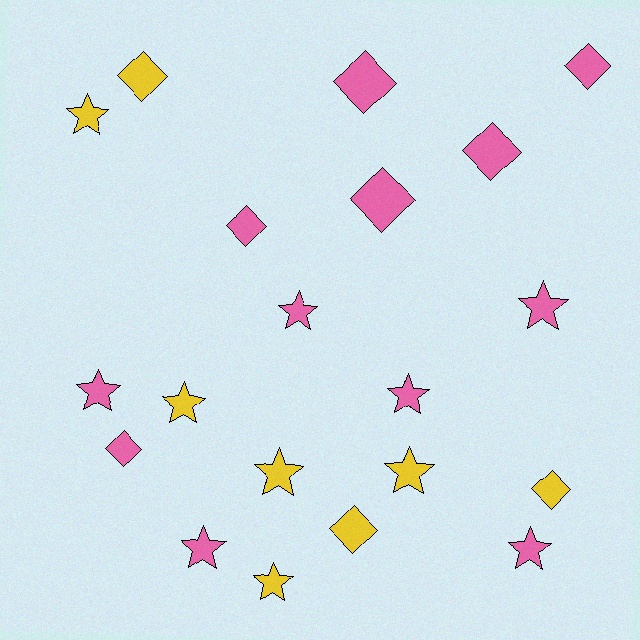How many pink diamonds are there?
There are 6 pink diamonds.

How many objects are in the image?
There are 20 objects.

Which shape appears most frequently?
Star, with 11 objects.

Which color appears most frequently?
Pink, with 12 objects.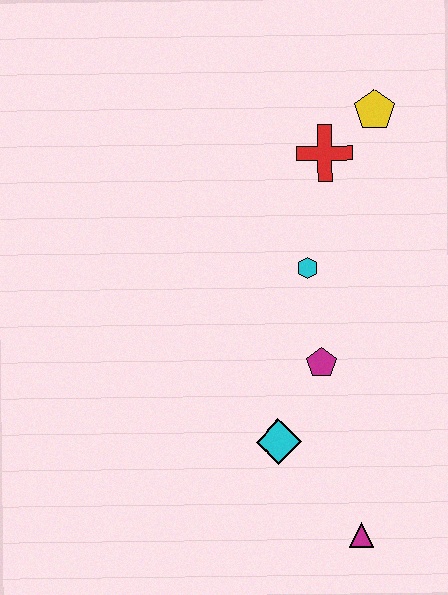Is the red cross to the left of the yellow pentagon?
Yes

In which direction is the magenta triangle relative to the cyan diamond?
The magenta triangle is below the cyan diamond.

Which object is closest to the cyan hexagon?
The magenta pentagon is closest to the cyan hexagon.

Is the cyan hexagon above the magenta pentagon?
Yes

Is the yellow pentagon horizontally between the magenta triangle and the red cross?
No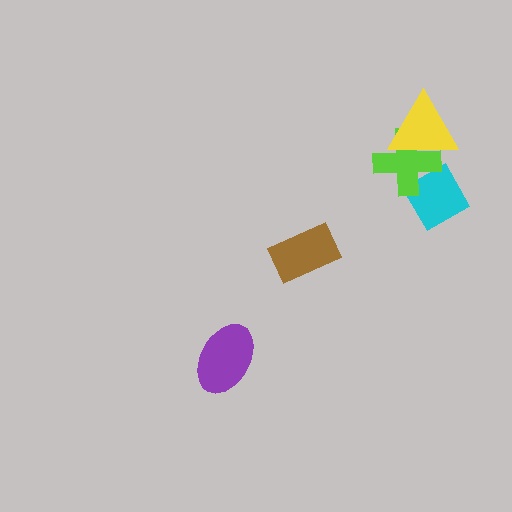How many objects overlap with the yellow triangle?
1 object overlaps with the yellow triangle.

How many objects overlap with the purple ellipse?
0 objects overlap with the purple ellipse.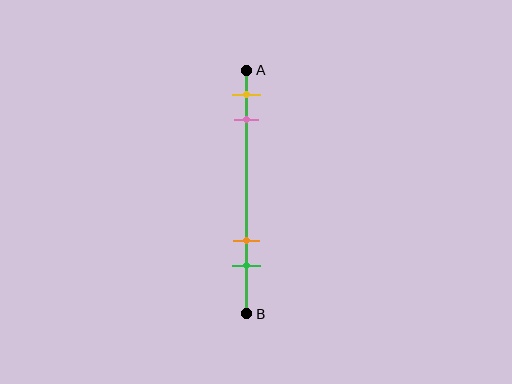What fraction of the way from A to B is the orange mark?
The orange mark is approximately 70% (0.7) of the way from A to B.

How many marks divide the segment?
There are 4 marks dividing the segment.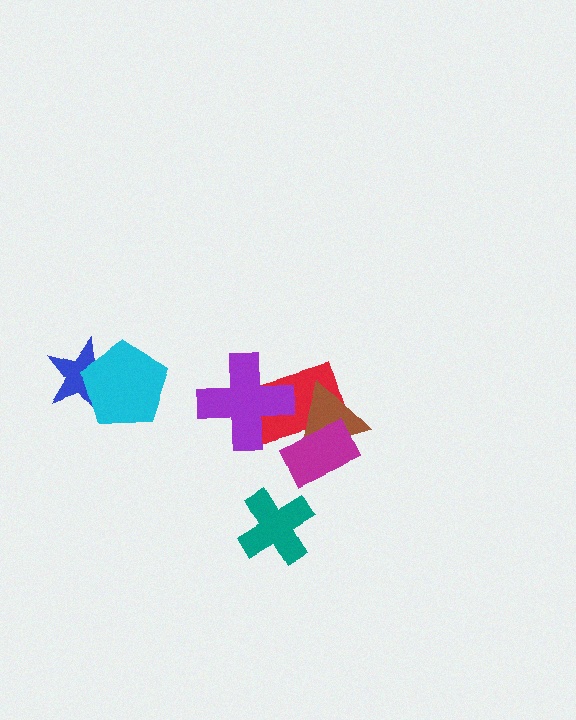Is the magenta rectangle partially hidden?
No, no other shape covers it.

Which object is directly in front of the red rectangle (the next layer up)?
The brown triangle is directly in front of the red rectangle.